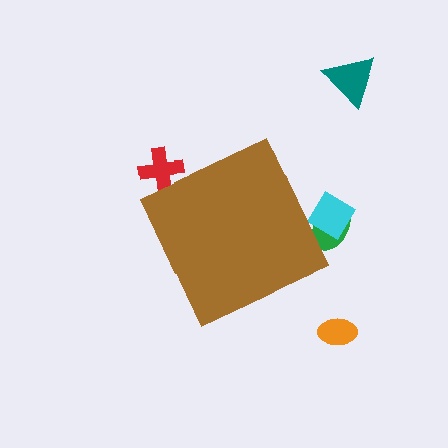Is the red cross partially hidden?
Yes, the red cross is partially hidden behind the brown diamond.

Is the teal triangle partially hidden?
No, the teal triangle is fully visible.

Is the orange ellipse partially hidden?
No, the orange ellipse is fully visible.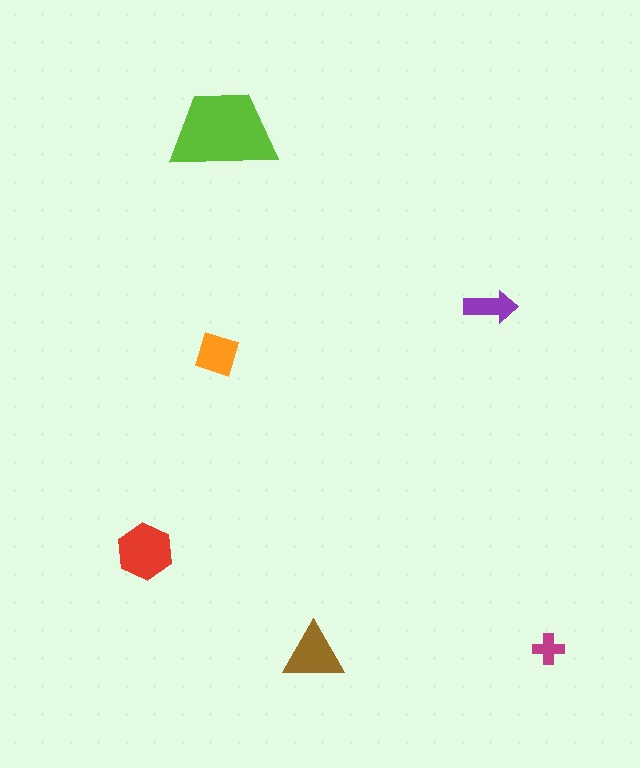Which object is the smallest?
The magenta cross.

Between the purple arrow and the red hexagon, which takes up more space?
The red hexagon.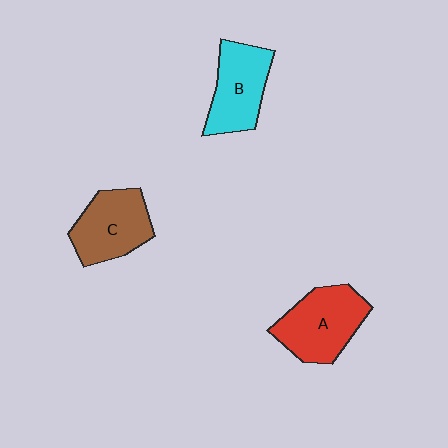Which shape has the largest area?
Shape A (red).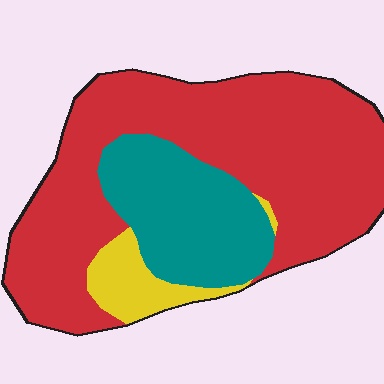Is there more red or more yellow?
Red.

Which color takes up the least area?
Yellow, at roughly 10%.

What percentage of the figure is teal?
Teal takes up about one quarter (1/4) of the figure.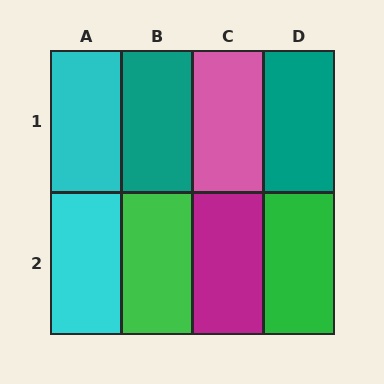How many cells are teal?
2 cells are teal.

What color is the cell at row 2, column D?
Green.